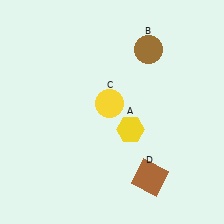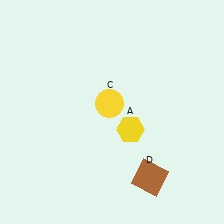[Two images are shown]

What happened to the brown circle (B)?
The brown circle (B) was removed in Image 2. It was in the top-right area of Image 1.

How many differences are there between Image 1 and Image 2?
There is 1 difference between the two images.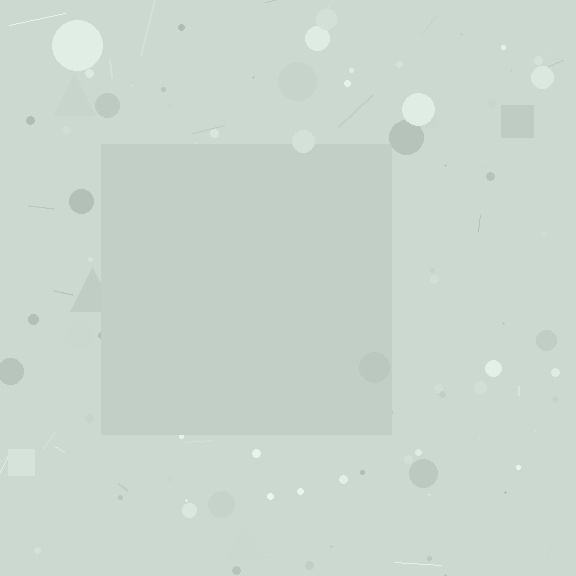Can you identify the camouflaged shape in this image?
The camouflaged shape is a square.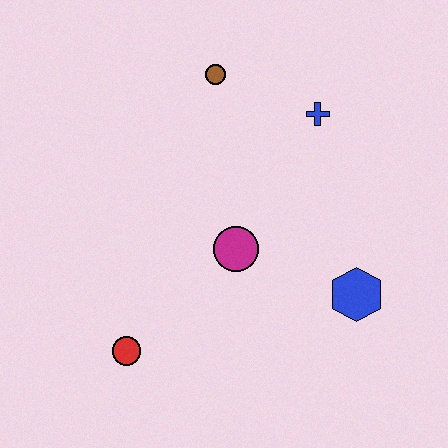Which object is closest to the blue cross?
The brown circle is closest to the blue cross.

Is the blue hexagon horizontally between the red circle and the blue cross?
No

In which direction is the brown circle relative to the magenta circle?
The brown circle is above the magenta circle.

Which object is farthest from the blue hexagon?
The brown circle is farthest from the blue hexagon.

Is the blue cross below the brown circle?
Yes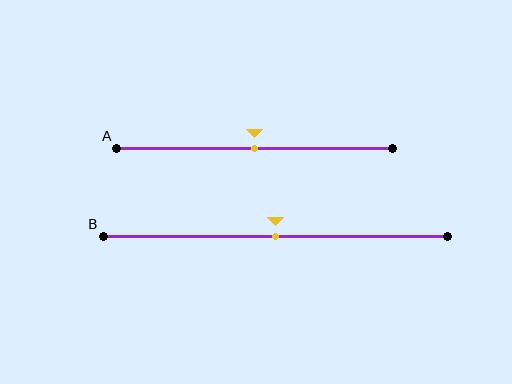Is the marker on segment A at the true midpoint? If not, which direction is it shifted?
Yes, the marker on segment A is at the true midpoint.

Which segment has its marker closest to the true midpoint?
Segment A has its marker closest to the true midpoint.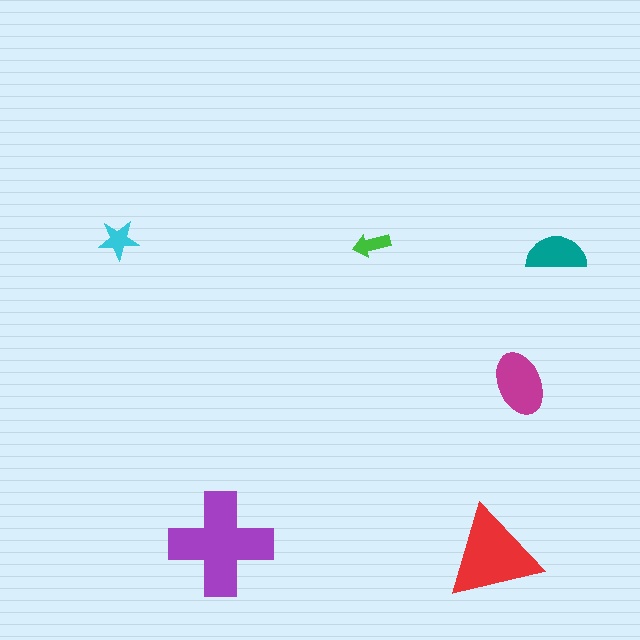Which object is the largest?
The purple cross.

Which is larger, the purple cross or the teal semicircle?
The purple cross.